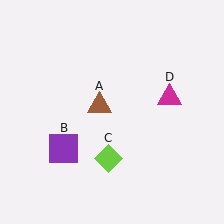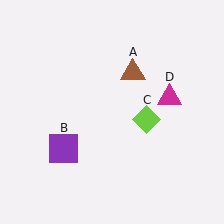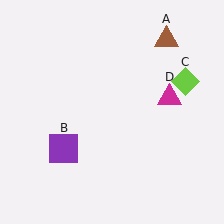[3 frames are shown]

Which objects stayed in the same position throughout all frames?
Purple square (object B) and magenta triangle (object D) remained stationary.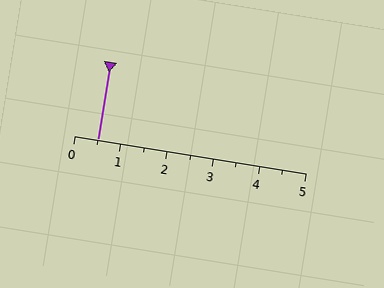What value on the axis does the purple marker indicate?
The marker indicates approximately 0.5.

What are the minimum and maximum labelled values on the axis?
The axis runs from 0 to 5.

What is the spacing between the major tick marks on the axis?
The major ticks are spaced 1 apart.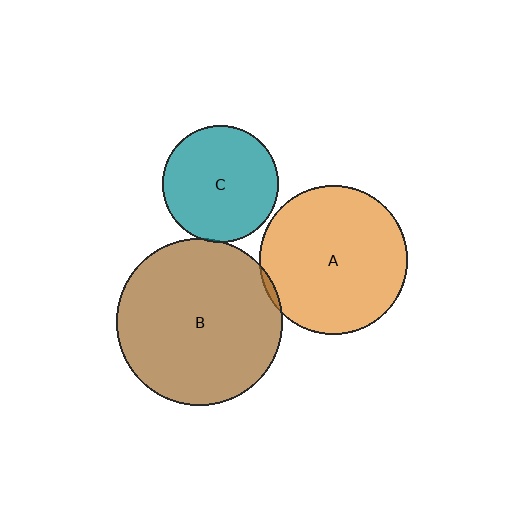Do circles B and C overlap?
Yes.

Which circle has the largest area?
Circle B (brown).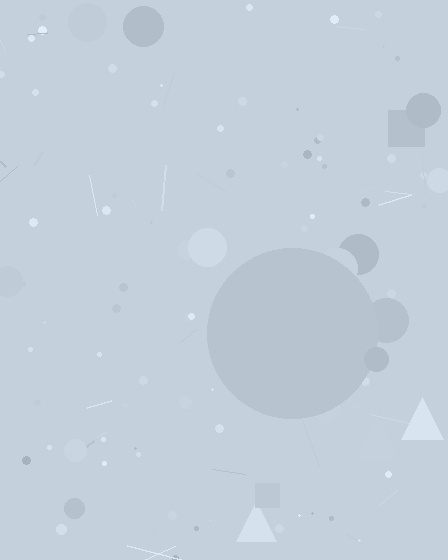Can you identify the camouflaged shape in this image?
The camouflaged shape is a circle.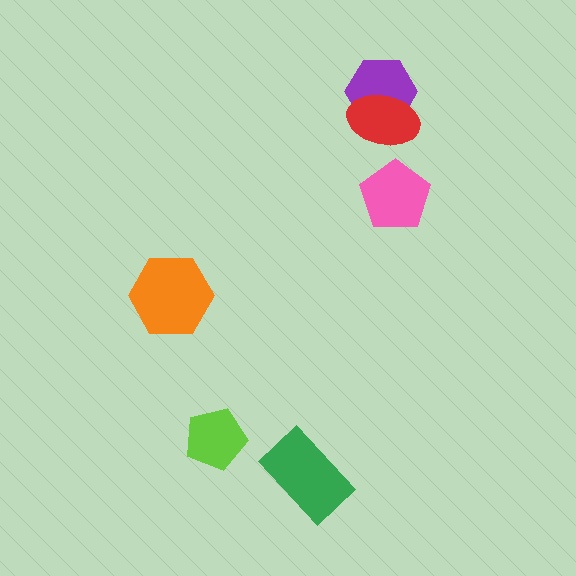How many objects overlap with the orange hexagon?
0 objects overlap with the orange hexagon.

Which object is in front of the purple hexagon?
The red ellipse is in front of the purple hexagon.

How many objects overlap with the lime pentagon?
0 objects overlap with the lime pentagon.